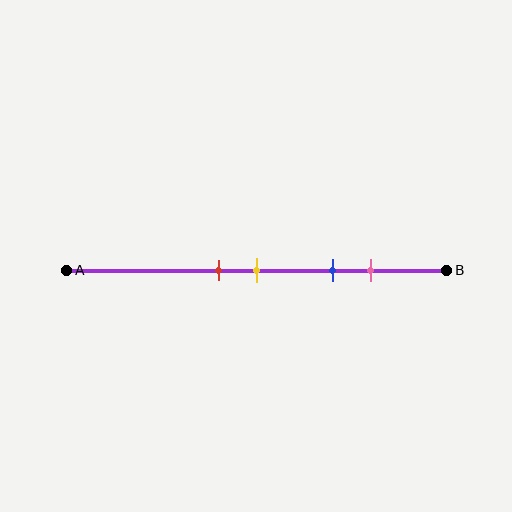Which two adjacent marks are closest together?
The red and yellow marks are the closest adjacent pair.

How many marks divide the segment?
There are 4 marks dividing the segment.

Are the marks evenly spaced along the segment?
No, the marks are not evenly spaced.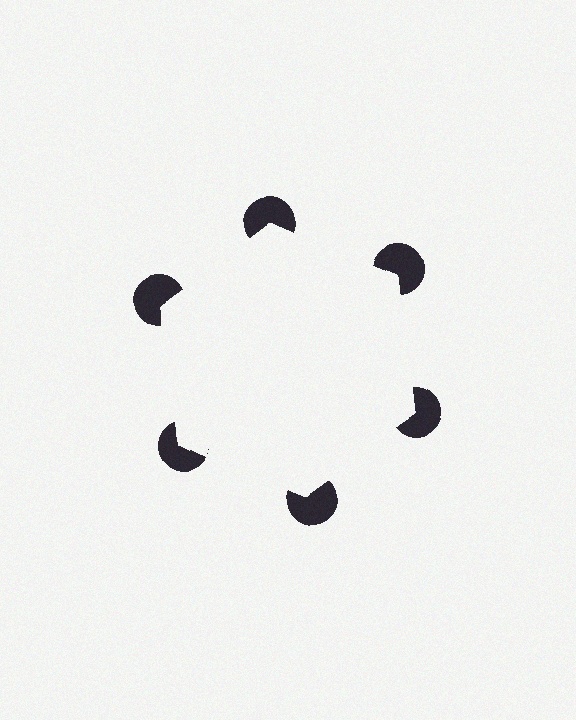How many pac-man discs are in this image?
There are 6 — one at each vertex of the illusory hexagon.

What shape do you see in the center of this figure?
An illusory hexagon — its edges are inferred from the aligned wedge cuts in the pac-man discs, not physically drawn.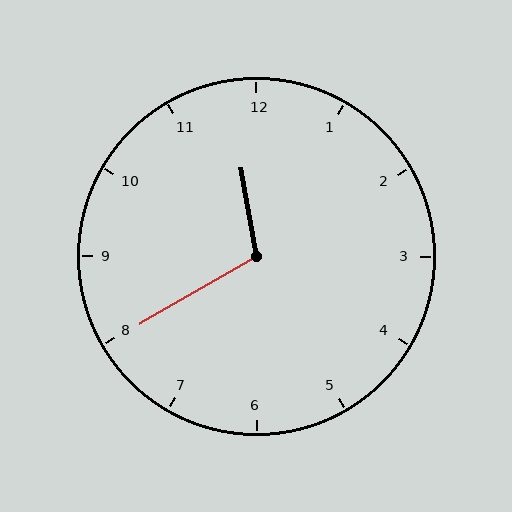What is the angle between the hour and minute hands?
Approximately 110 degrees.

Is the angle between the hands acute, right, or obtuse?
It is obtuse.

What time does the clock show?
11:40.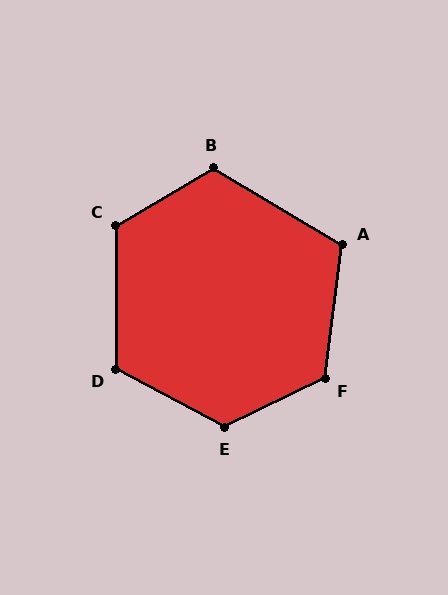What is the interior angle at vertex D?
Approximately 118 degrees (obtuse).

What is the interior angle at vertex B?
Approximately 119 degrees (obtuse).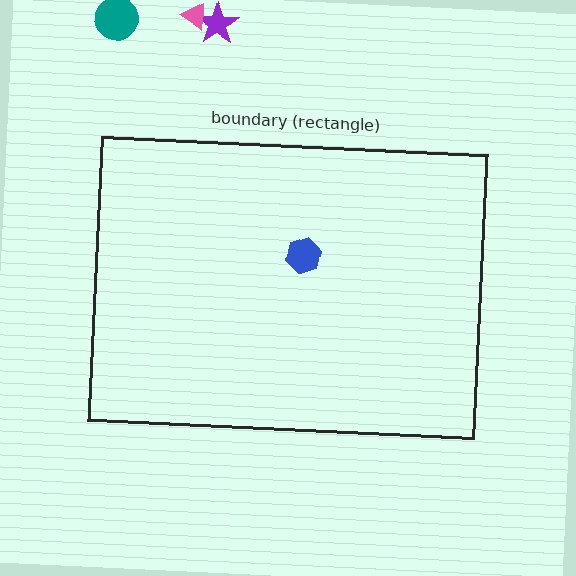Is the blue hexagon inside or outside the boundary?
Inside.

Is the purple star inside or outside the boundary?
Outside.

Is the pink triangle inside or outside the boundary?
Outside.